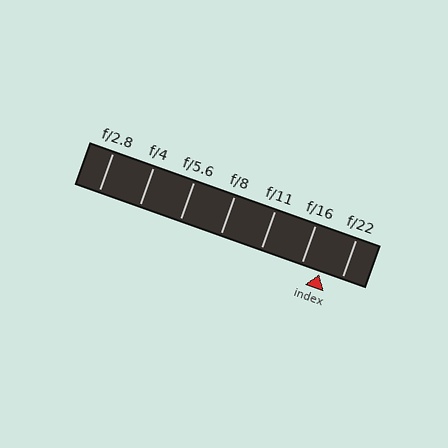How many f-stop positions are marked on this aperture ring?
There are 7 f-stop positions marked.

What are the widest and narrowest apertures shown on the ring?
The widest aperture shown is f/2.8 and the narrowest is f/22.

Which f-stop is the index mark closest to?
The index mark is closest to f/16.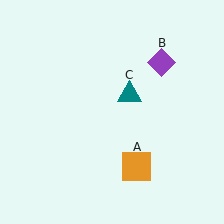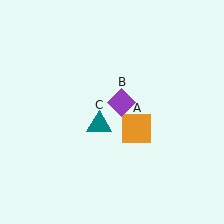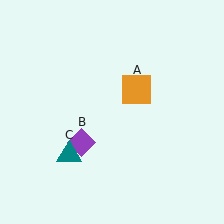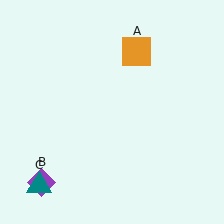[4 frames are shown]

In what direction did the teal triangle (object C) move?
The teal triangle (object C) moved down and to the left.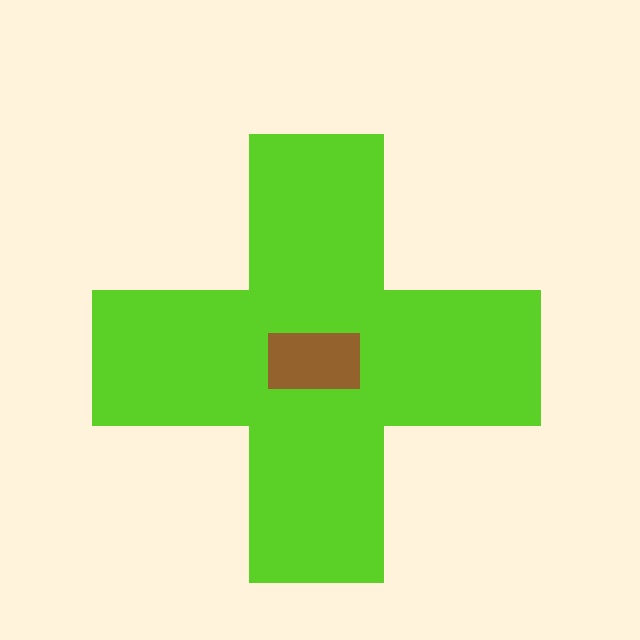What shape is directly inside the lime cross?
The brown rectangle.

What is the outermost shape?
The lime cross.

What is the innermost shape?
The brown rectangle.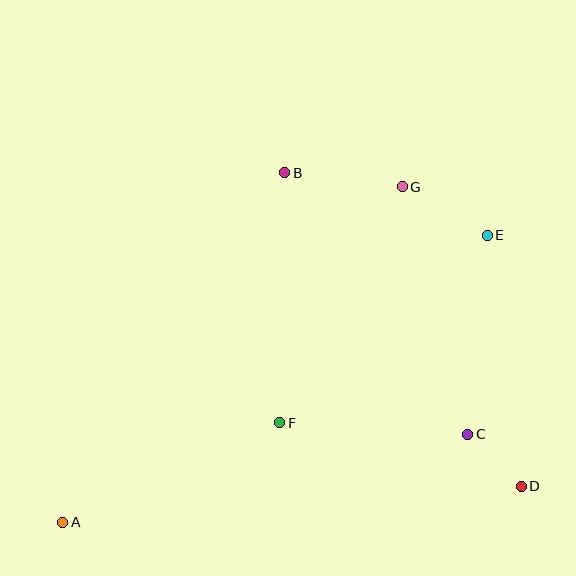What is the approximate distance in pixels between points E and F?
The distance between E and F is approximately 280 pixels.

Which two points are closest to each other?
Points C and D are closest to each other.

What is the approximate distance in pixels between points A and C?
The distance between A and C is approximately 415 pixels.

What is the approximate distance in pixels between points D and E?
The distance between D and E is approximately 253 pixels.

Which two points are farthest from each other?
Points A and E are farthest from each other.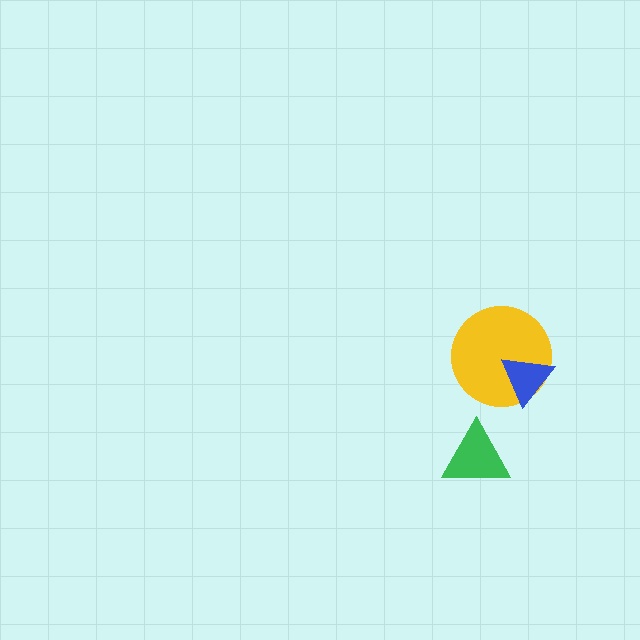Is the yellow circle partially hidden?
Yes, it is partially covered by another shape.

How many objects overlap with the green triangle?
0 objects overlap with the green triangle.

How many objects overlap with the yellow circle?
1 object overlaps with the yellow circle.